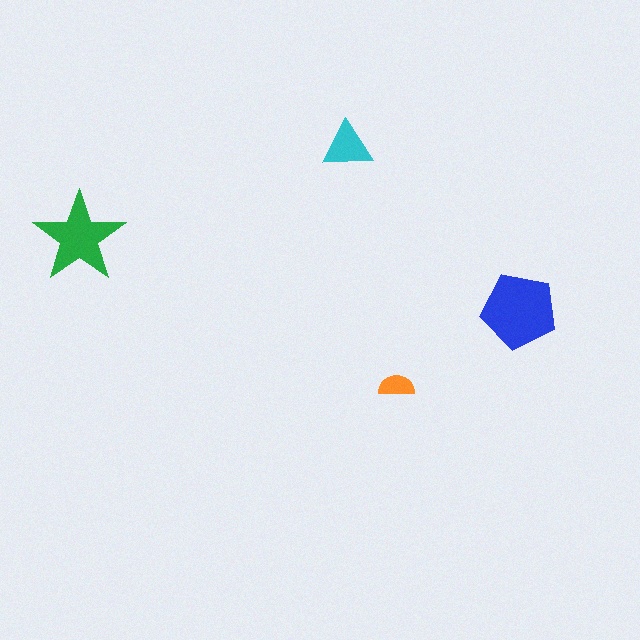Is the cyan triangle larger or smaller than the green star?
Smaller.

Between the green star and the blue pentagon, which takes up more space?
The blue pentagon.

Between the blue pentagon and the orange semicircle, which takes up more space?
The blue pentagon.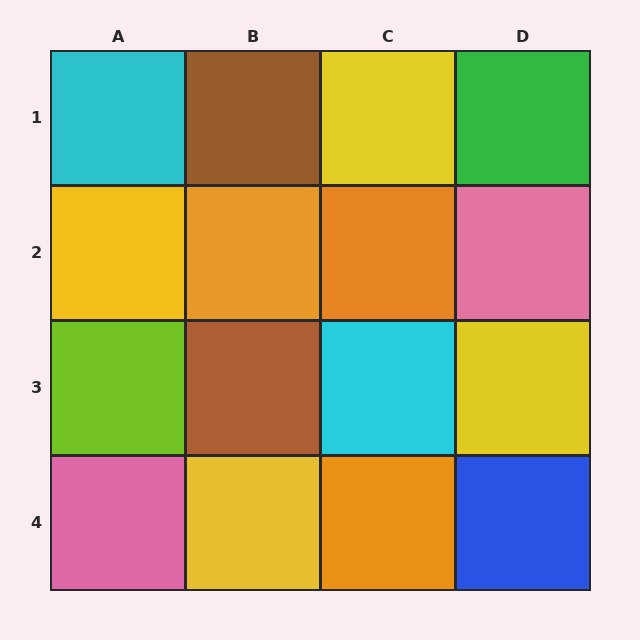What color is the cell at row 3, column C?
Cyan.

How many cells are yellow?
4 cells are yellow.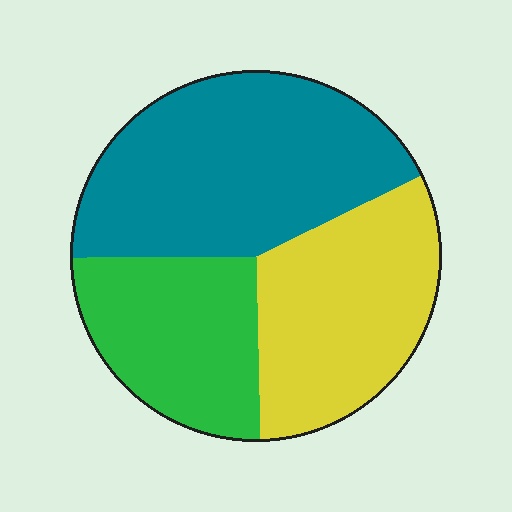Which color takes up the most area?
Teal, at roughly 45%.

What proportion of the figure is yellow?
Yellow covers 32% of the figure.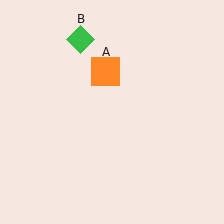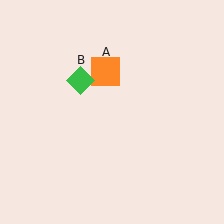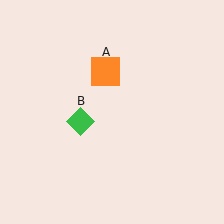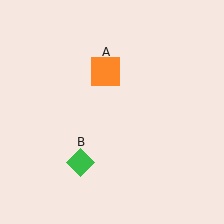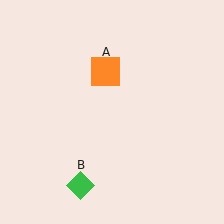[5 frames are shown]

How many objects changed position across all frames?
1 object changed position: green diamond (object B).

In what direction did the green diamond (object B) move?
The green diamond (object B) moved down.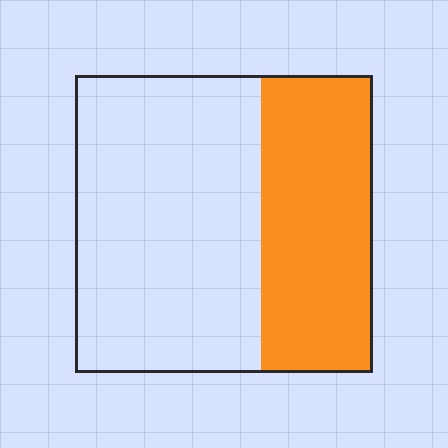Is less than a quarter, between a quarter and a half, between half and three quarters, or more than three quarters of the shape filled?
Between a quarter and a half.